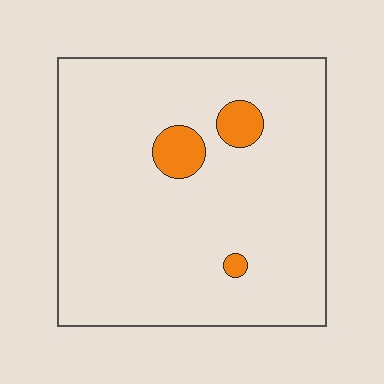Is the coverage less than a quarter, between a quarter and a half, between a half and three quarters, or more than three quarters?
Less than a quarter.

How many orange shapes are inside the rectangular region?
3.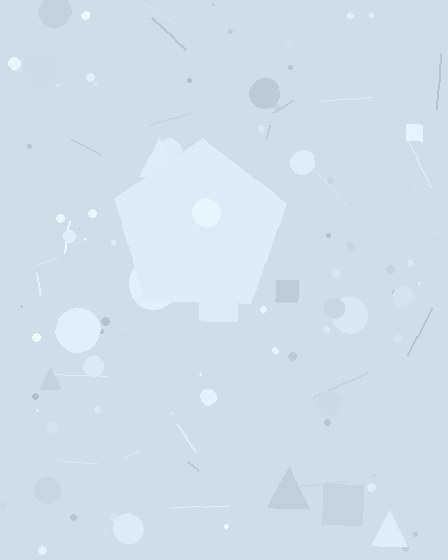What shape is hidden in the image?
A pentagon is hidden in the image.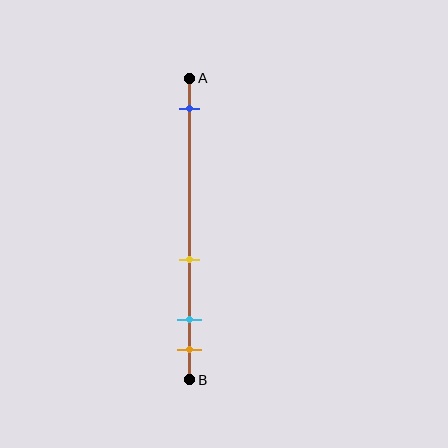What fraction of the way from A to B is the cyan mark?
The cyan mark is approximately 80% (0.8) of the way from A to B.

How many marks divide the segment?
There are 4 marks dividing the segment.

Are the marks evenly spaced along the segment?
No, the marks are not evenly spaced.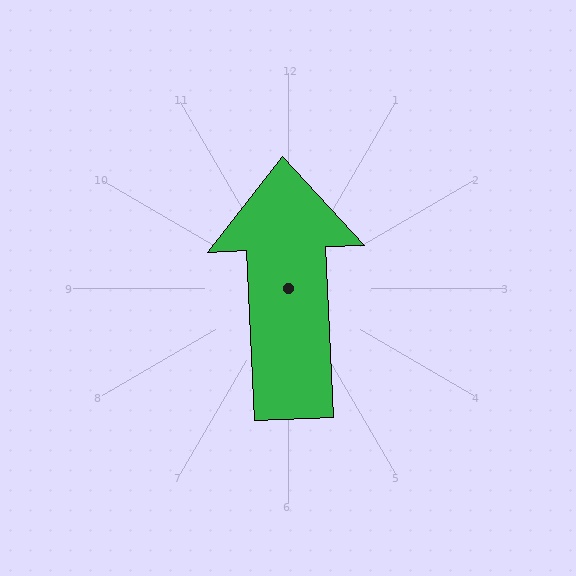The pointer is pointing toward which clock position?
Roughly 12 o'clock.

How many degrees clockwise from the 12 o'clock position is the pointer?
Approximately 357 degrees.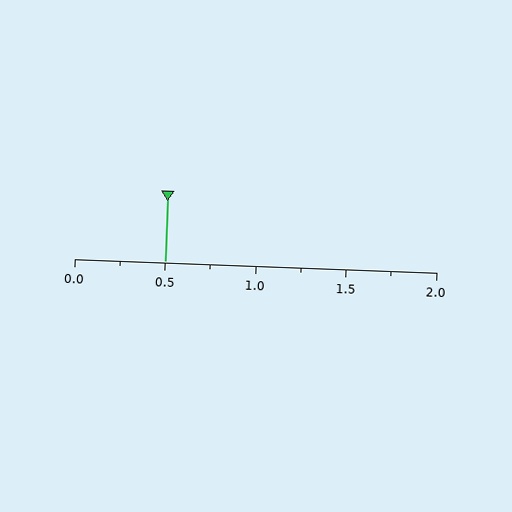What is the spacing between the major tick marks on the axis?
The major ticks are spaced 0.5 apart.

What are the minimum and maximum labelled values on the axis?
The axis runs from 0.0 to 2.0.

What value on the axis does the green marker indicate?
The marker indicates approximately 0.5.